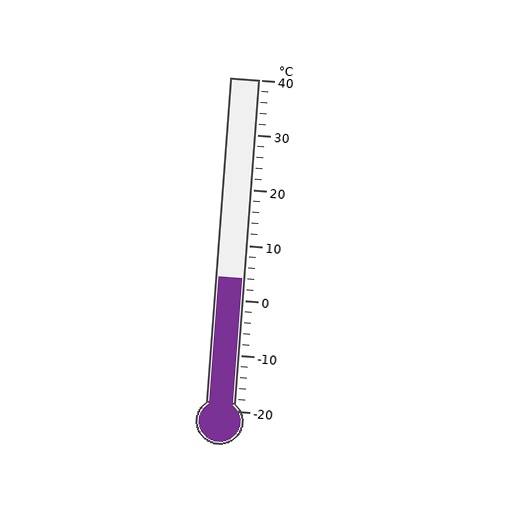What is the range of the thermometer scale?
The thermometer scale ranges from -20°C to 40°C.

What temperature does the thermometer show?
The thermometer shows approximately 4°C.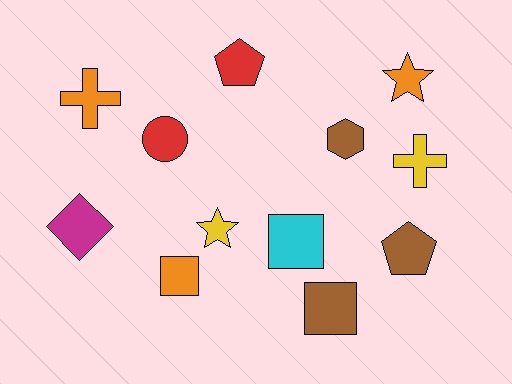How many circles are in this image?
There is 1 circle.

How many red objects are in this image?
There are 2 red objects.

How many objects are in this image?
There are 12 objects.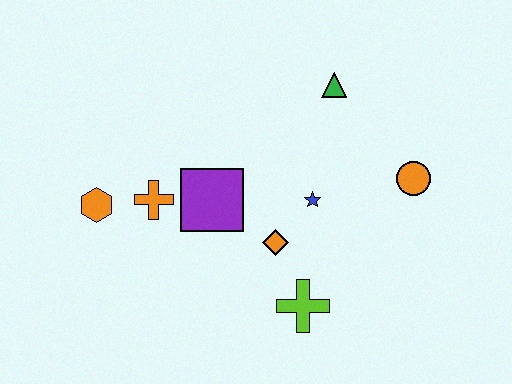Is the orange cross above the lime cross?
Yes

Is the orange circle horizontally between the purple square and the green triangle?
No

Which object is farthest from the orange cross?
The orange circle is farthest from the orange cross.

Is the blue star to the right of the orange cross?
Yes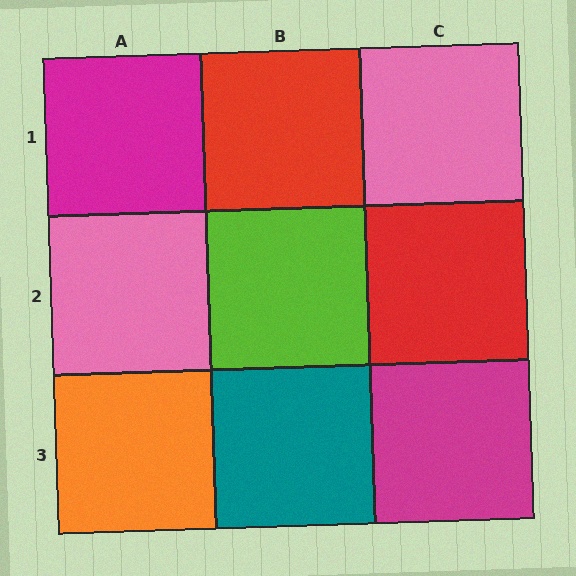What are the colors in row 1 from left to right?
Magenta, red, pink.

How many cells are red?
2 cells are red.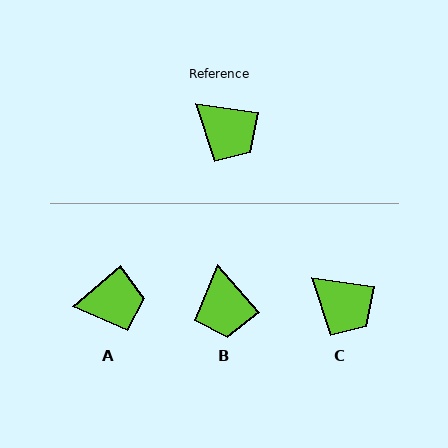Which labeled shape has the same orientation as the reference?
C.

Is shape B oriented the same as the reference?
No, it is off by about 41 degrees.